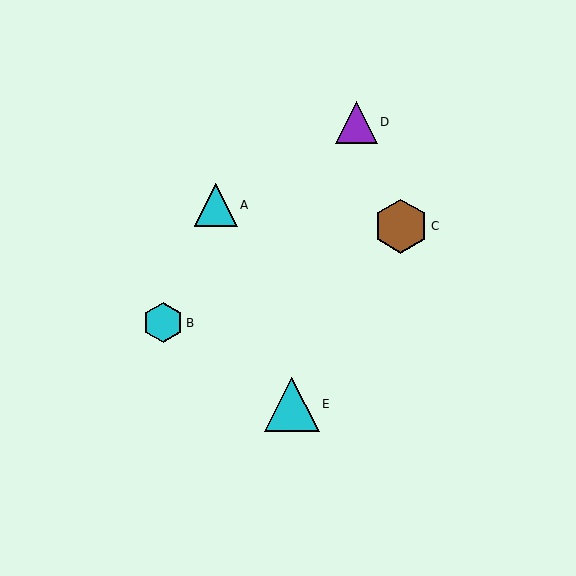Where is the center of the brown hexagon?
The center of the brown hexagon is at (401, 226).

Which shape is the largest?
The cyan triangle (labeled E) is the largest.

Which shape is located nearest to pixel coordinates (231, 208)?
The cyan triangle (labeled A) at (216, 205) is nearest to that location.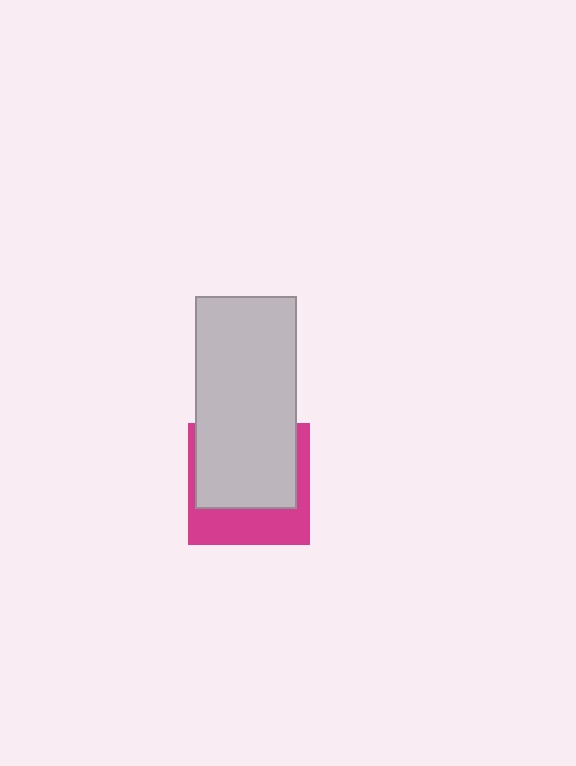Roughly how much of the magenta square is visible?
A small part of it is visible (roughly 41%).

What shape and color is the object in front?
The object in front is a light gray rectangle.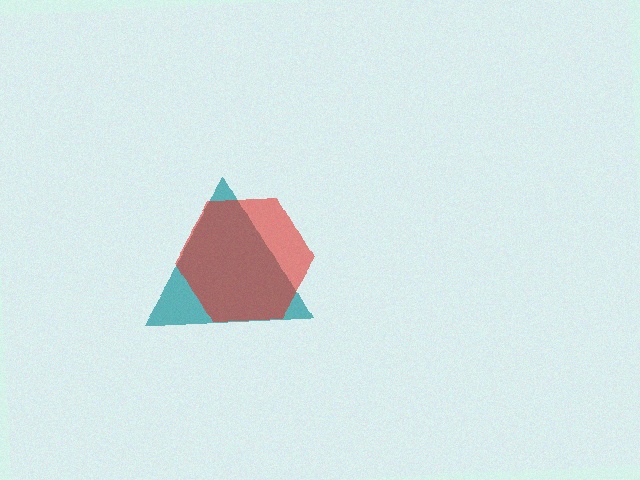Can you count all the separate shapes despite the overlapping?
Yes, there are 2 separate shapes.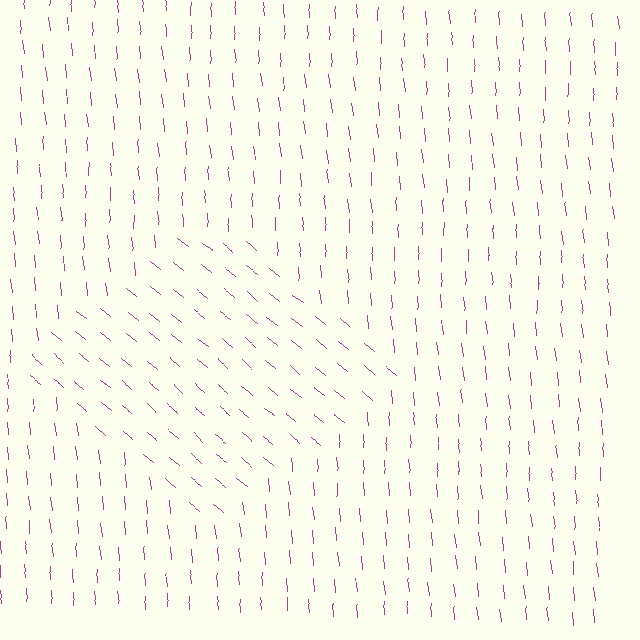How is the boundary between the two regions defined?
The boundary is defined purely by a change in line orientation (approximately 45 degrees difference). All lines are the same color and thickness.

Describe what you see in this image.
The image is filled with small magenta line segments. A diamond region in the image has lines oriented differently from the surrounding lines, creating a visible texture boundary.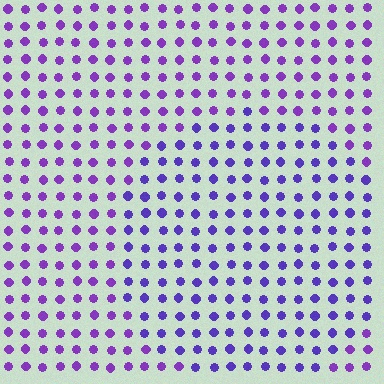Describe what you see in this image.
The image is filled with small purple elements in a uniform arrangement. A circle-shaped region is visible where the elements are tinted to a slightly different hue, forming a subtle color boundary.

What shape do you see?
I see a circle.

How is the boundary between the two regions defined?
The boundary is defined purely by a slight shift in hue (about 22 degrees). Spacing, size, and orientation are identical on both sides.